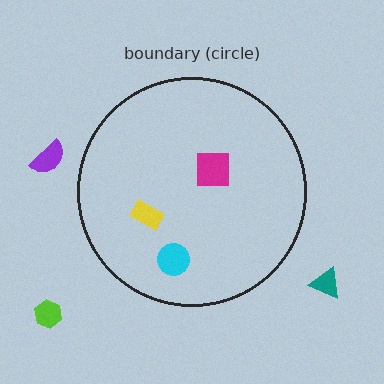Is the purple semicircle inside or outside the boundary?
Outside.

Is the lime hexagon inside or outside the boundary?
Outside.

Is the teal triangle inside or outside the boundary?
Outside.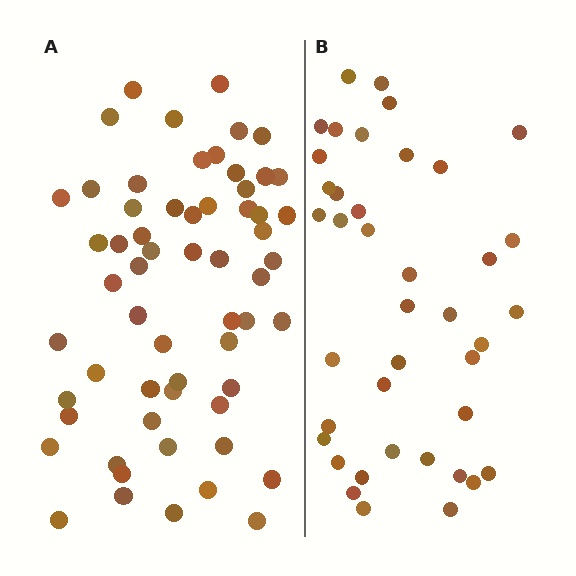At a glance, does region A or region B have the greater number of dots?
Region A (the left region) has more dots.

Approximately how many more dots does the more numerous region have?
Region A has approximately 20 more dots than region B.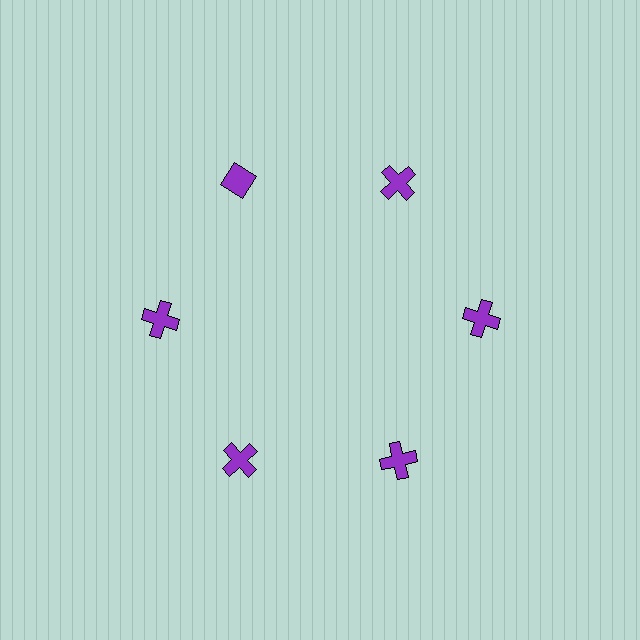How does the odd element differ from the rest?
It has a different shape: diamond instead of cross.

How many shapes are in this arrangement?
There are 6 shapes arranged in a ring pattern.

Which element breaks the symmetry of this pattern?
The purple diamond at roughly the 11 o'clock position breaks the symmetry. All other shapes are purple crosses.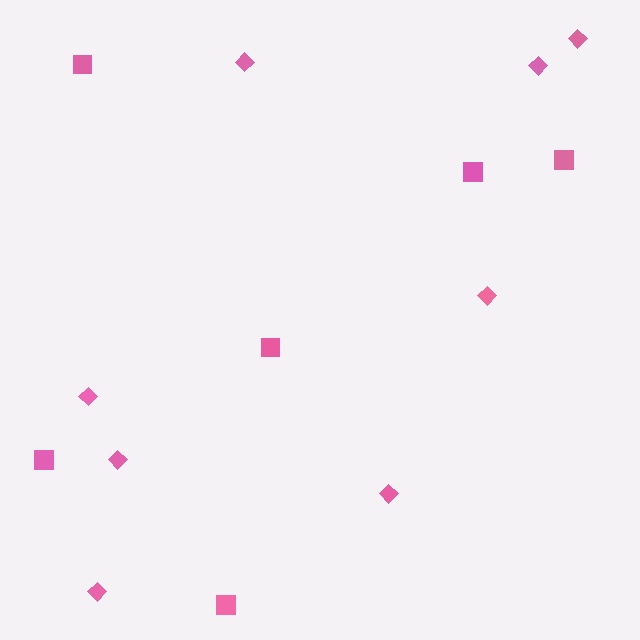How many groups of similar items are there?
There are 2 groups: one group of diamonds (8) and one group of squares (6).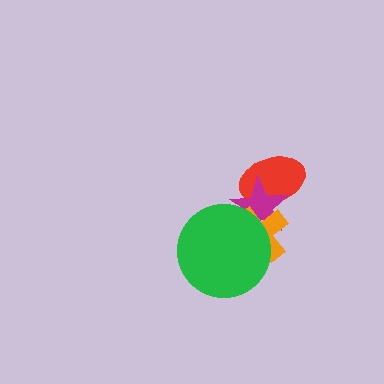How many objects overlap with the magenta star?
3 objects overlap with the magenta star.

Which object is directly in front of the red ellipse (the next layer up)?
The magenta star is directly in front of the red ellipse.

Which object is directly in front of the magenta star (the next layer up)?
The orange cross is directly in front of the magenta star.